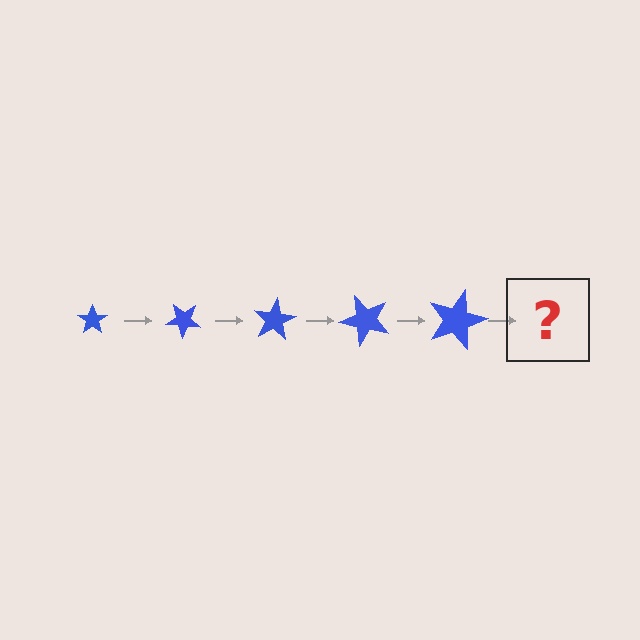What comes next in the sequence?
The next element should be a star, larger than the previous one and rotated 200 degrees from the start.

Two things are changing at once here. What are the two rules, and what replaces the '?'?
The two rules are that the star grows larger each step and it rotates 40 degrees each step. The '?' should be a star, larger than the previous one and rotated 200 degrees from the start.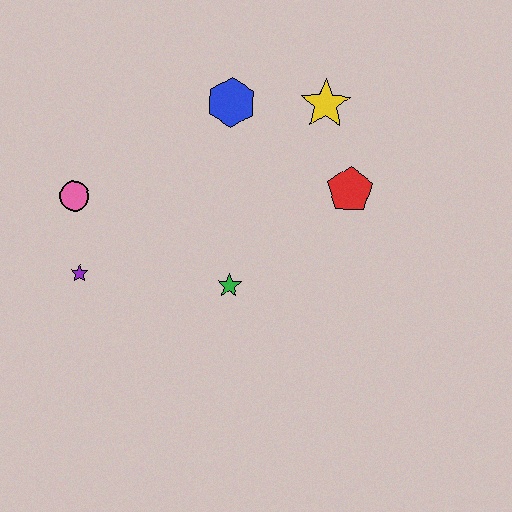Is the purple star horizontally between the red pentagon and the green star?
No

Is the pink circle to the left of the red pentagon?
Yes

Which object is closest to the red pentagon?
The yellow star is closest to the red pentagon.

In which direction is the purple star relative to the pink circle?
The purple star is below the pink circle.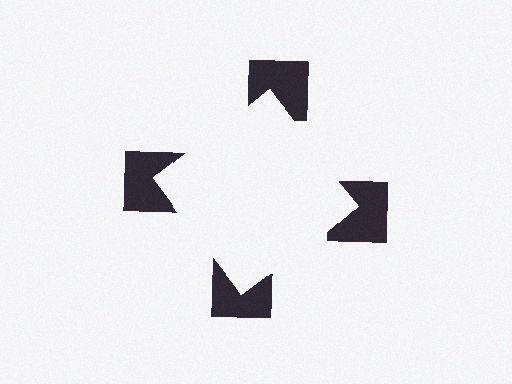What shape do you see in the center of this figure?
An illusory square — its edges are inferred from the aligned wedge cuts in the notched squares, not physically drawn.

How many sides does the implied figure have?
4 sides.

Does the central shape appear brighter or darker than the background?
It typically appears slightly brighter than the background, even though no actual brightness change is drawn.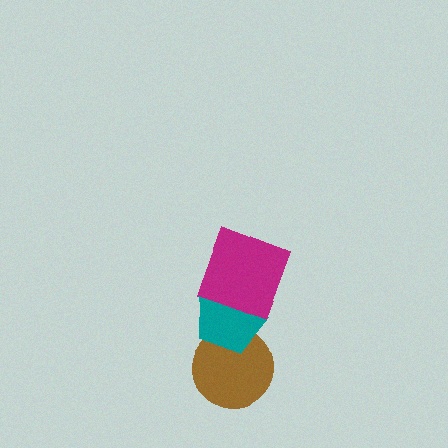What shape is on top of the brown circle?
The teal pentagon is on top of the brown circle.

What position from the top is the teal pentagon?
The teal pentagon is 2nd from the top.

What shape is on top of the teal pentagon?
The magenta square is on top of the teal pentagon.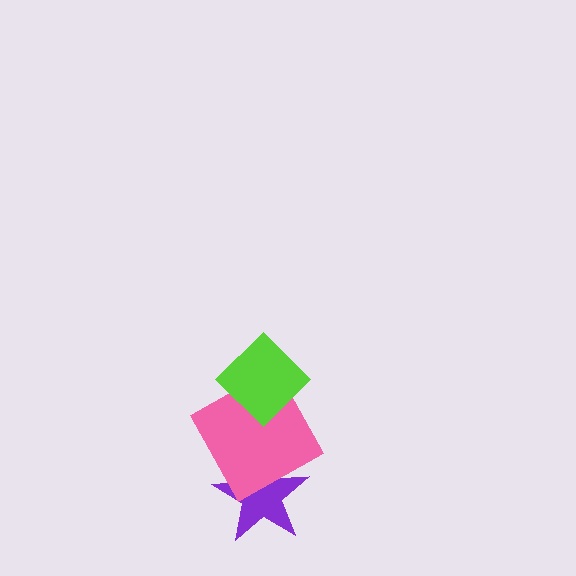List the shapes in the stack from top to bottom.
From top to bottom: the lime diamond, the pink square, the purple star.